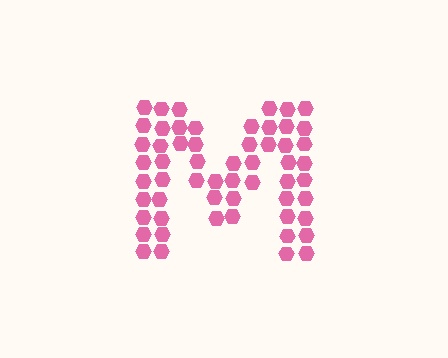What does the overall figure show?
The overall figure shows the letter M.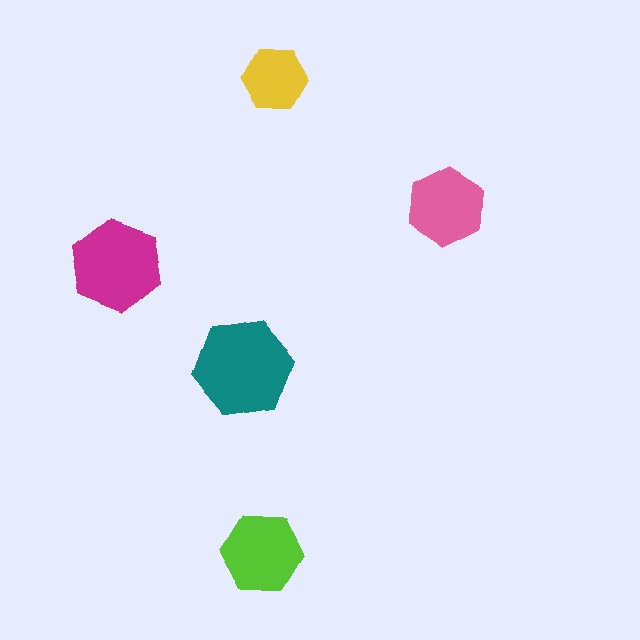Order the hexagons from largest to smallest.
the teal one, the magenta one, the lime one, the pink one, the yellow one.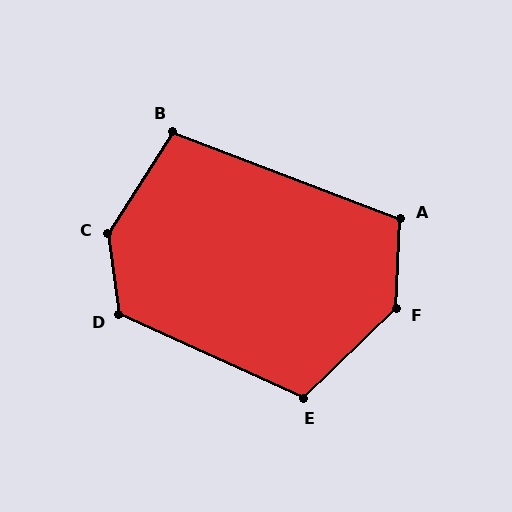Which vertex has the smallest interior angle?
B, at approximately 102 degrees.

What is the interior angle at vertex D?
Approximately 122 degrees (obtuse).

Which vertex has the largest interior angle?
C, at approximately 141 degrees.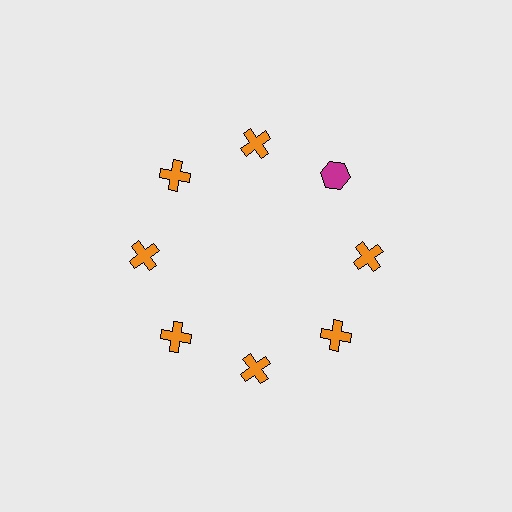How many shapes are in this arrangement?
There are 8 shapes arranged in a ring pattern.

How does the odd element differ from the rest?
It differs in both color (magenta instead of orange) and shape (hexagon instead of cross).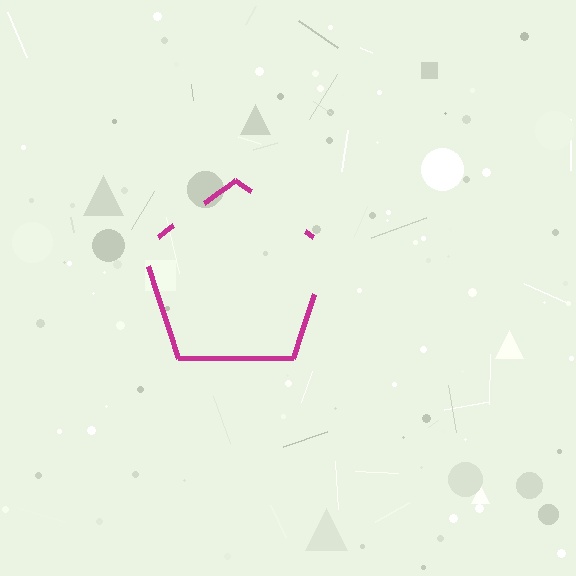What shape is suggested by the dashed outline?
The dashed outline suggests a pentagon.